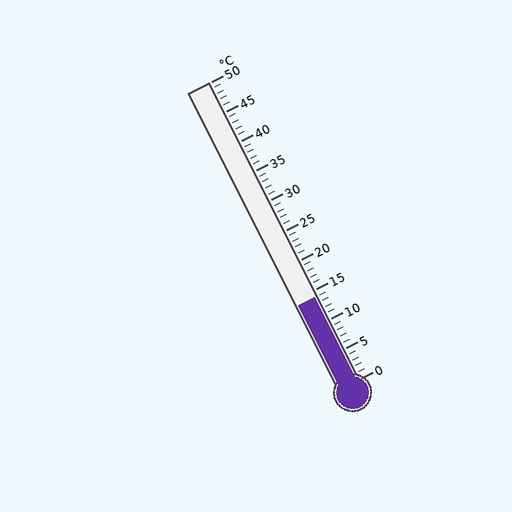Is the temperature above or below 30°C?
The temperature is below 30°C.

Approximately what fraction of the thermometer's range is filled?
The thermometer is filled to approximately 30% of its range.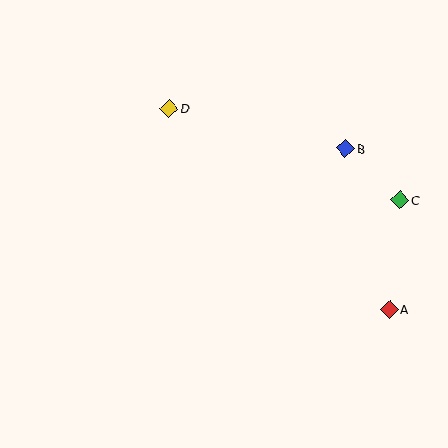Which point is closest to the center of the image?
Point D at (169, 109) is closest to the center.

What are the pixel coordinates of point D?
Point D is at (169, 109).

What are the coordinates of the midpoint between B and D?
The midpoint between B and D is at (257, 129).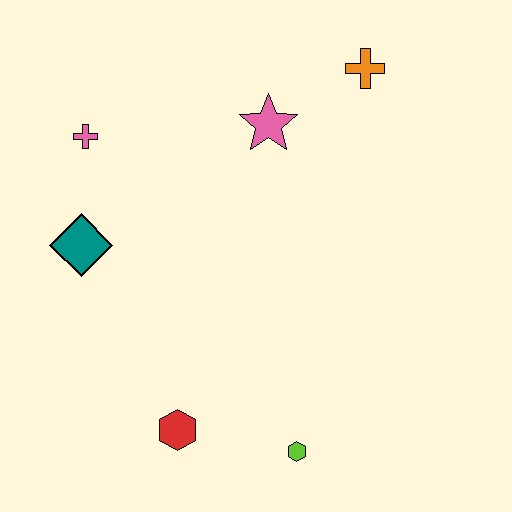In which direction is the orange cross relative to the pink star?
The orange cross is to the right of the pink star.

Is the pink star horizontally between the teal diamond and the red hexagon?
No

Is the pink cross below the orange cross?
Yes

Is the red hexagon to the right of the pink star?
No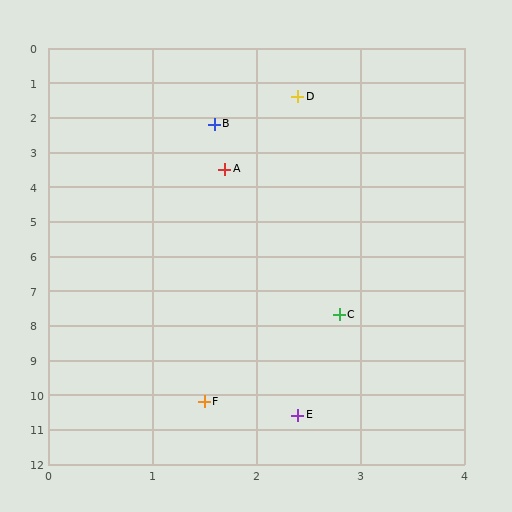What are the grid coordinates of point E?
Point E is at approximately (2.4, 10.6).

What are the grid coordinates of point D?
Point D is at approximately (2.4, 1.4).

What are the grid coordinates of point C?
Point C is at approximately (2.8, 7.7).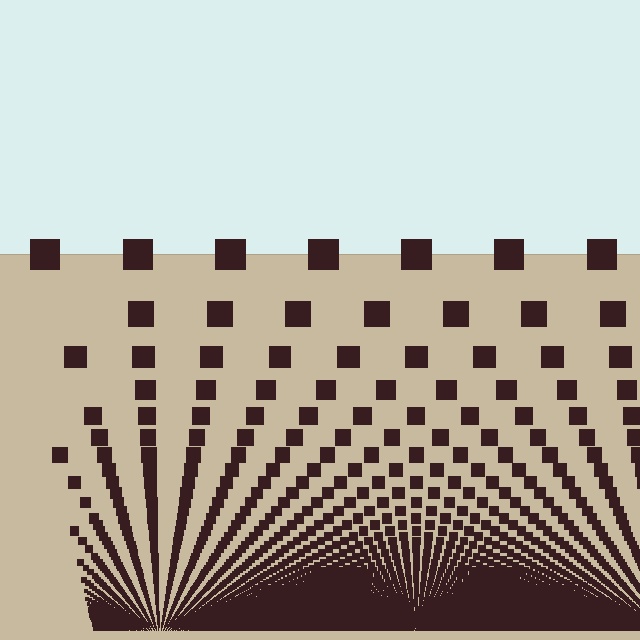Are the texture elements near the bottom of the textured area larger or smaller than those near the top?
Smaller. The gradient is inverted — elements near the bottom are smaller and denser.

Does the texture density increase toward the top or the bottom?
Density increases toward the bottom.